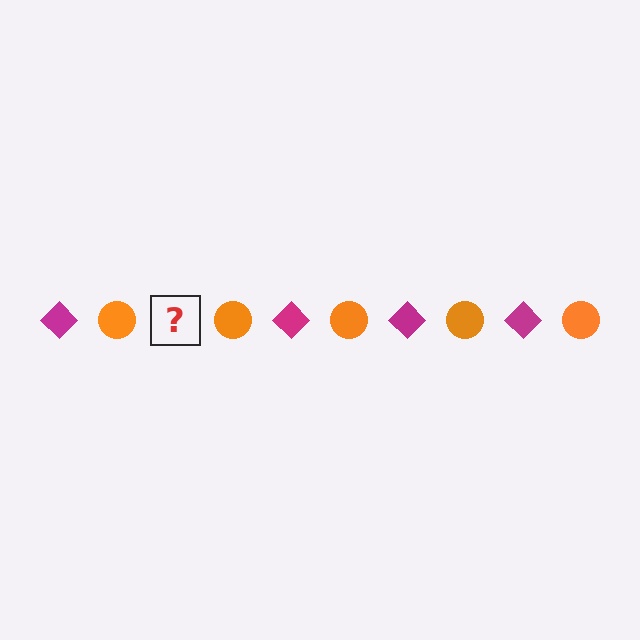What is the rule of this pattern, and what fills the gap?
The rule is that the pattern alternates between magenta diamond and orange circle. The gap should be filled with a magenta diamond.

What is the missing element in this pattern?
The missing element is a magenta diamond.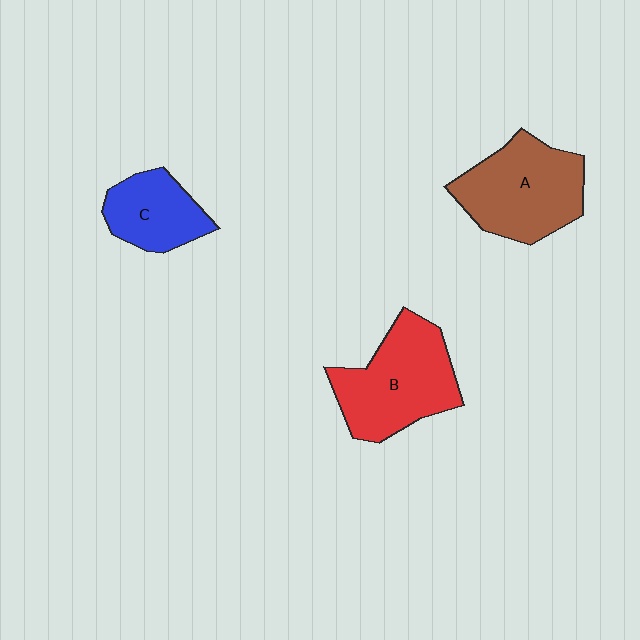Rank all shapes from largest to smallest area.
From largest to smallest: B (red), A (brown), C (blue).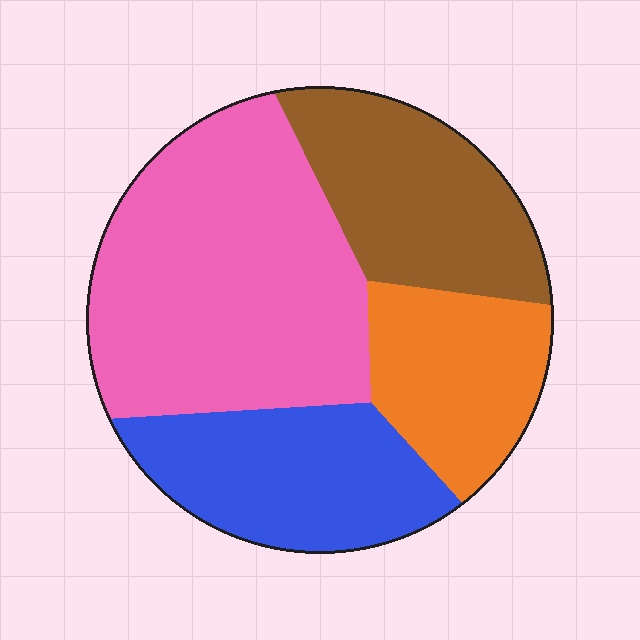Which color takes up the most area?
Pink, at roughly 40%.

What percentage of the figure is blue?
Blue takes up about one fifth (1/5) of the figure.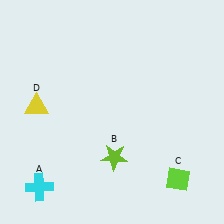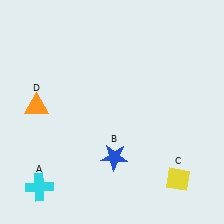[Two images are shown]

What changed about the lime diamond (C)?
In Image 1, C is lime. In Image 2, it changed to yellow.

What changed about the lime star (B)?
In Image 1, B is lime. In Image 2, it changed to blue.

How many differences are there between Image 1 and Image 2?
There are 3 differences between the two images.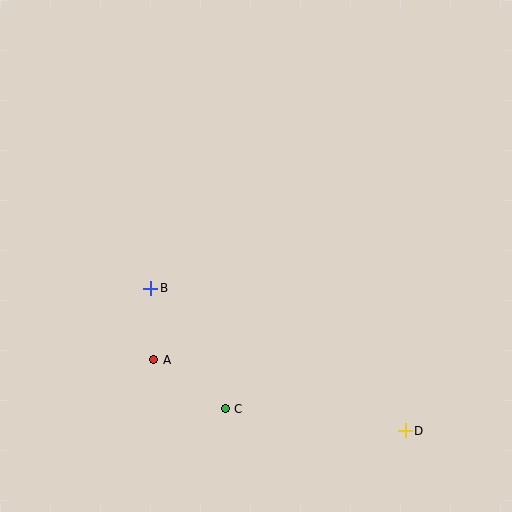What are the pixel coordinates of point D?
Point D is at (405, 431).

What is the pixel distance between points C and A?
The distance between C and A is 87 pixels.